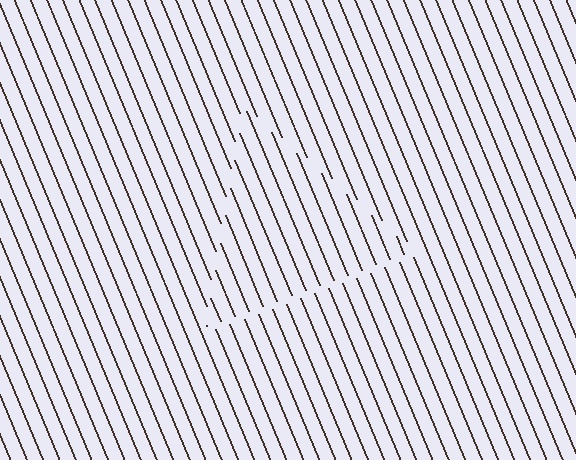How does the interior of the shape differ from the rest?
The interior of the shape contains the same grating, shifted by half a period — the contour is defined by the phase discontinuity where line-ends from the inner and outer gratings abut.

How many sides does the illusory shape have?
3 sides — the line-ends trace a triangle.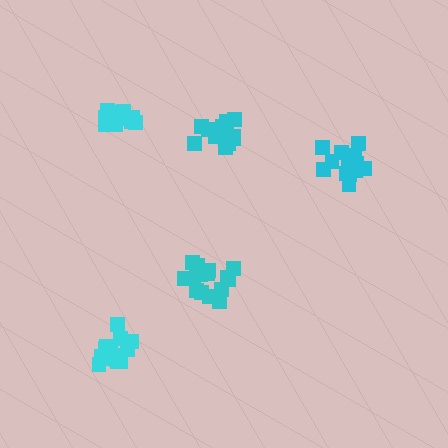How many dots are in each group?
Group 1: 16 dots, Group 2: 15 dots, Group 3: 19 dots, Group 4: 15 dots, Group 5: 15 dots (80 total).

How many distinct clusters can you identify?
There are 5 distinct clusters.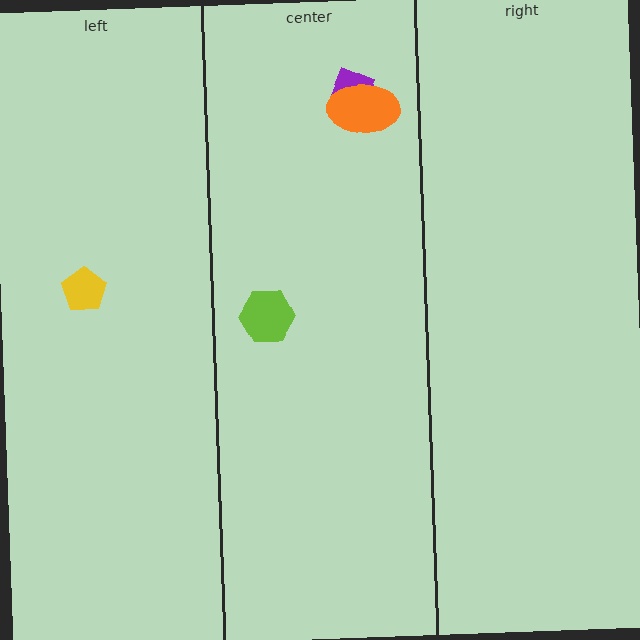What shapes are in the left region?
The yellow pentagon.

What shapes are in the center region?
The purple diamond, the orange ellipse, the lime hexagon.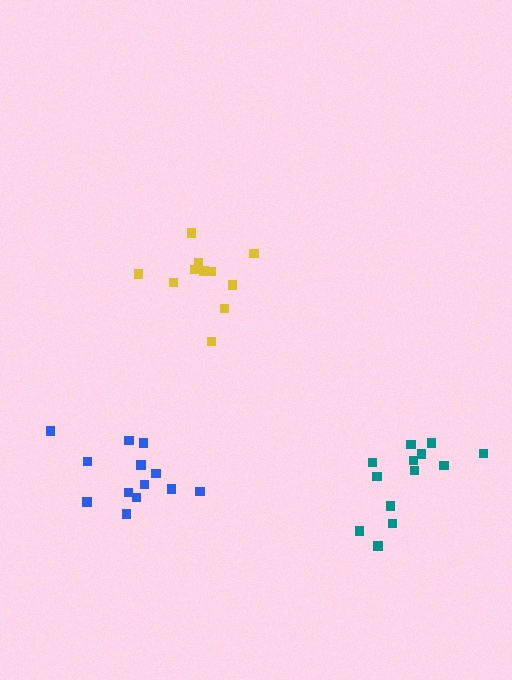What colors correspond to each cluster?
The clusters are colored: yellow, blue, teal.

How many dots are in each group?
Group 1: 11 dots, Group 2: 13 dots, Group 3: 13 dots (37 total).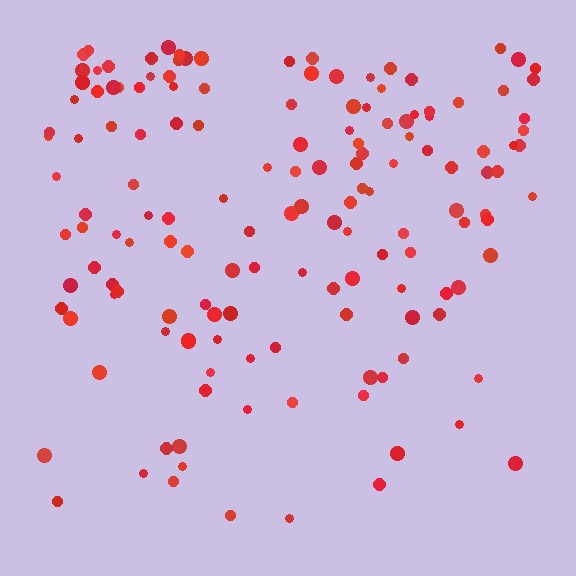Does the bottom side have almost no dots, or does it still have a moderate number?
Still a moderate number, just noticeably fewer than the top.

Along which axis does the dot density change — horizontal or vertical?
Vertical.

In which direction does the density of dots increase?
From bottom to top, with the top side densest.